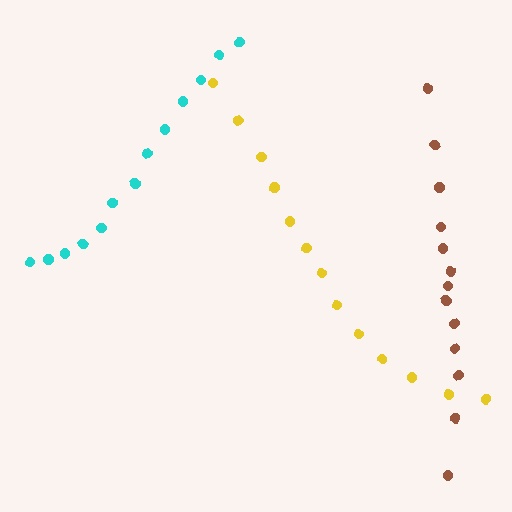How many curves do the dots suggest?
There are 3 distinct paths.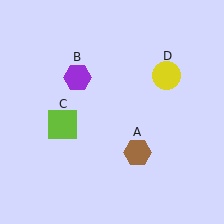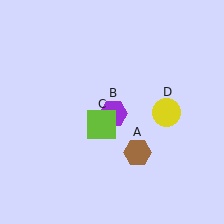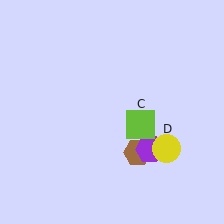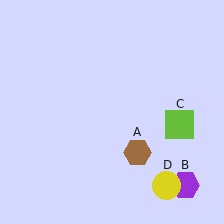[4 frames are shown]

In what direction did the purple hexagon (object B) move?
The purple hexagon (object B) moved down and to the right.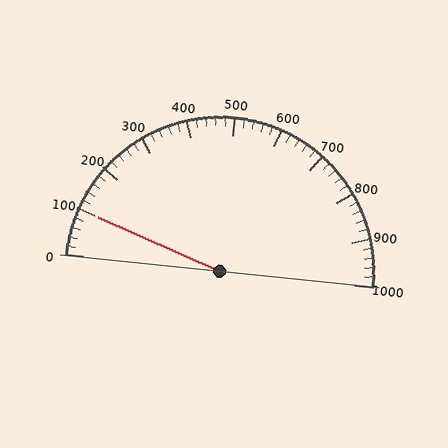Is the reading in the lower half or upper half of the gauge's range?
The reading is in the lower half of the range (0 to 1000).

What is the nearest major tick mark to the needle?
The nearest major tick mark is 100.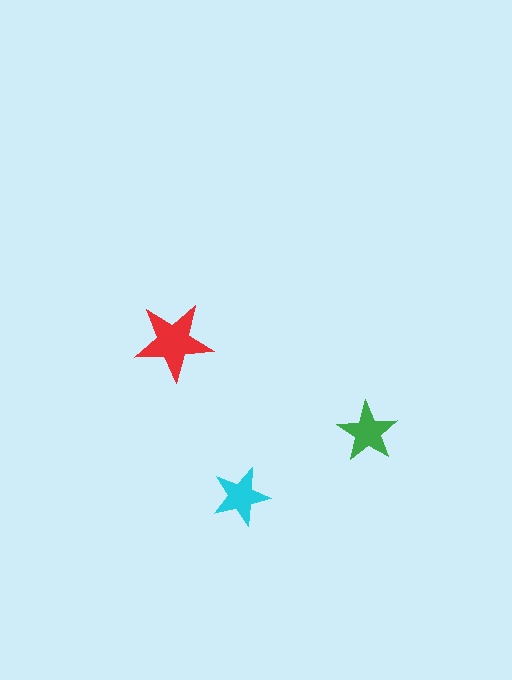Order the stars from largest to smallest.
the red one, the green one, the cyan one.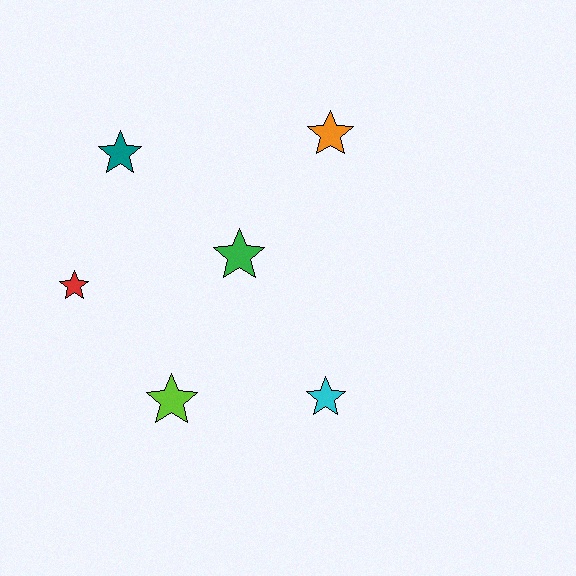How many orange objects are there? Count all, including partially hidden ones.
There is 1 orange object.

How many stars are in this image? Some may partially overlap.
There are 6 stars.